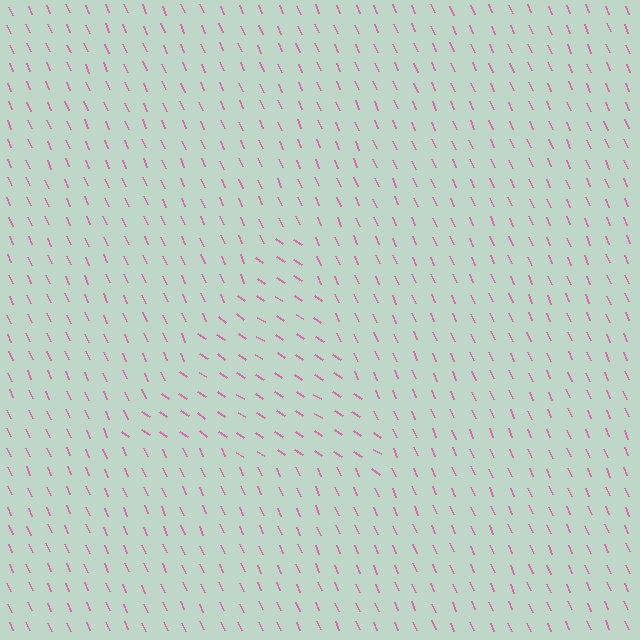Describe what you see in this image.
The image is filled with small pink line segments. A triangle region in the image has lines oriented differently from the surrounding lines, creating a visible texture boundary.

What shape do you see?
I see a triangle.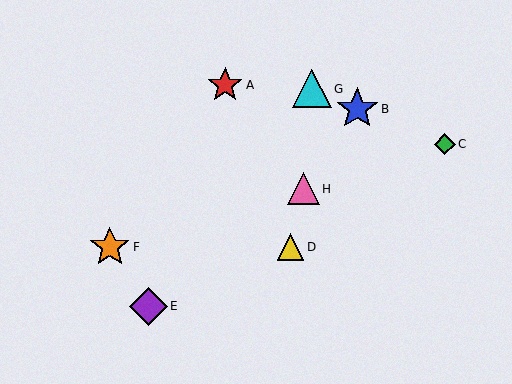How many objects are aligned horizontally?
2 objects (D, F) are aligned horizontally.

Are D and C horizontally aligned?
No, D is at y≈247 and C is at y≈144.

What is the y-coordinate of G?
Object G is at y≈89.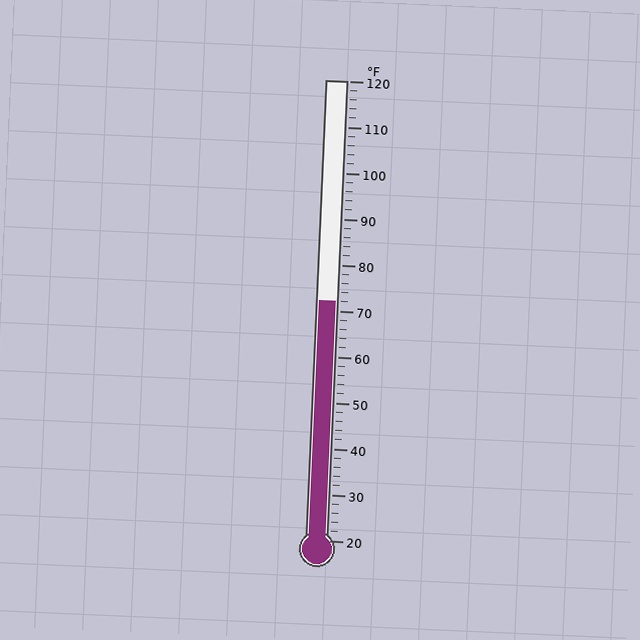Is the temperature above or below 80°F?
The temperature is below 80°F.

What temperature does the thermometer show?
The thermometer shows approximately 72°F.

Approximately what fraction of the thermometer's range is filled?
The thermometer is filled to approximately 50% of its range.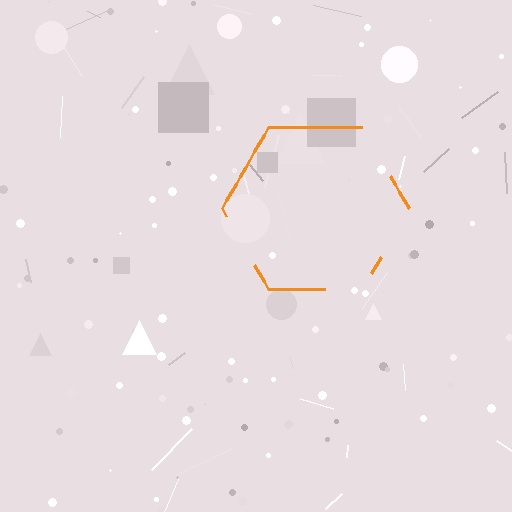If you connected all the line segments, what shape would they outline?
They would outline a hexagon.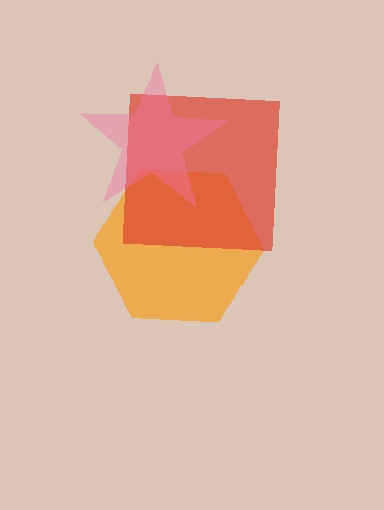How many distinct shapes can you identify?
There are 3 distinct shapes: an orange hexagon, a red square, a pink star.